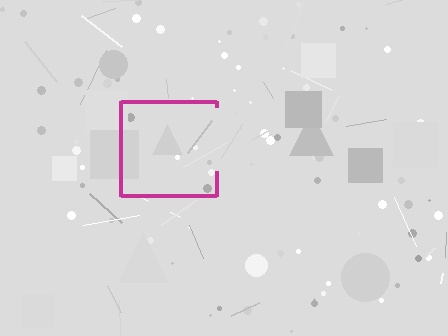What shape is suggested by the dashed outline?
The dashed outline suggests a square.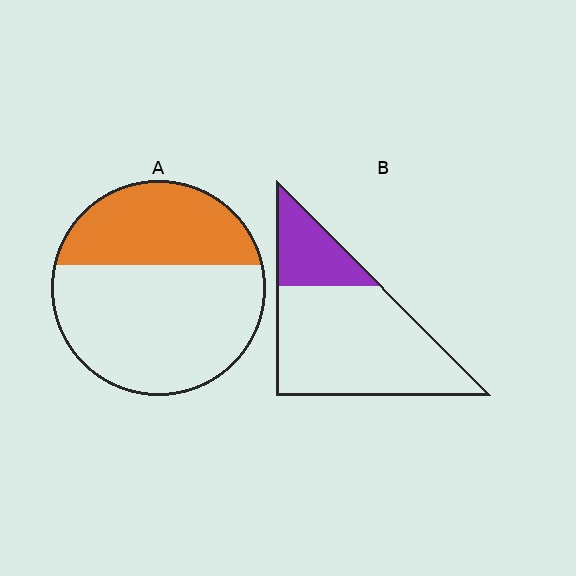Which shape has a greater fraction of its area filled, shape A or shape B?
Shape A.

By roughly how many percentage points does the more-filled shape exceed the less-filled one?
By roughly 10 percentage points (A over B).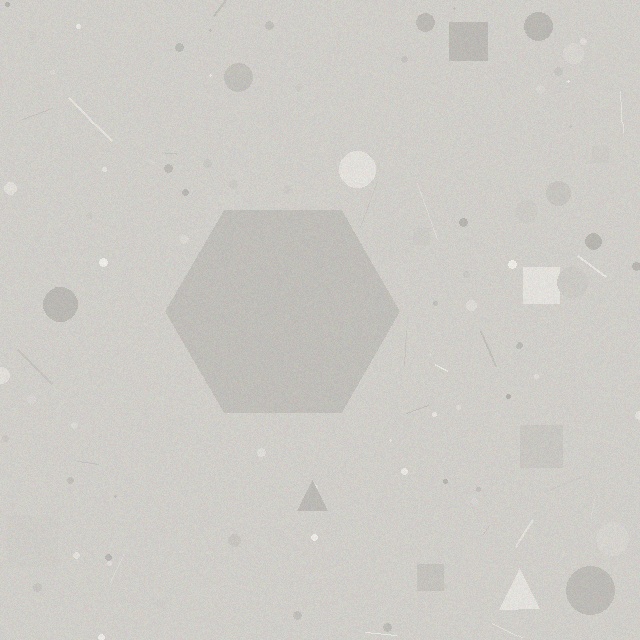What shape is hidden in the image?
A hexagon is hidden in the image.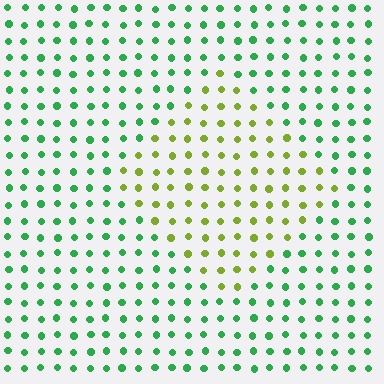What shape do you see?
I see a diamond.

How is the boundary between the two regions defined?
The boundary is defined purely by a slight shift in hue (about 53 degrees). Spacing, size, and orientation are identical on both sides.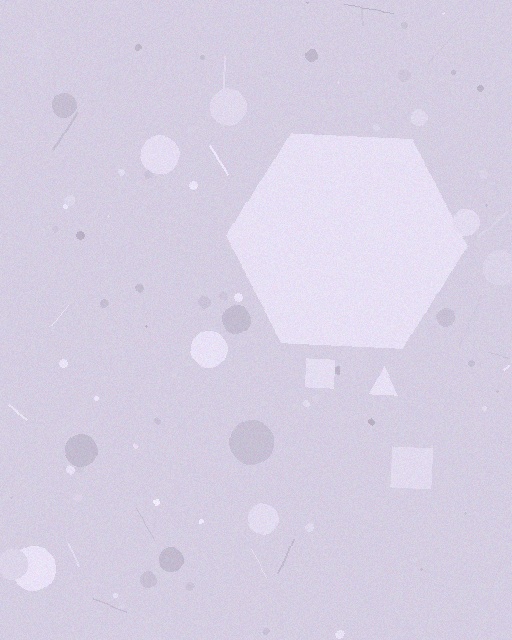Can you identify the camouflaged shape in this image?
The camouflaged shape is a hexagon.